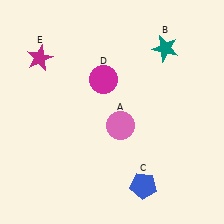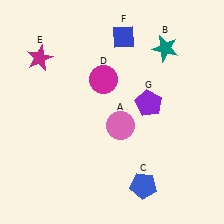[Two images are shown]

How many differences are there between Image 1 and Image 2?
There are 2 differences between the two images.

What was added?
A blue diamond (F), a purple pentagon (G) were added in Image 2.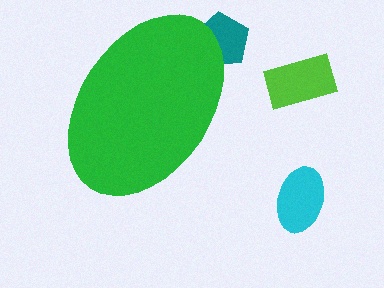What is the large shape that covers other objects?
A green ellipse.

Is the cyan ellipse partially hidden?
No, the cyan ellipse is fully visible.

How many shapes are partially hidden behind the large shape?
1 shape is partially hidden.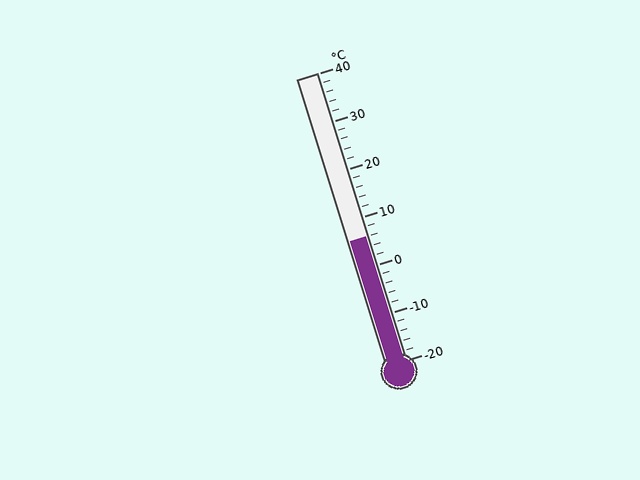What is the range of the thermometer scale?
The thermometer scale ranges from -20°C to 40°C.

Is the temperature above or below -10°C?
The temperature is above -10°C.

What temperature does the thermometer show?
The thermometer shows approximately 6°C.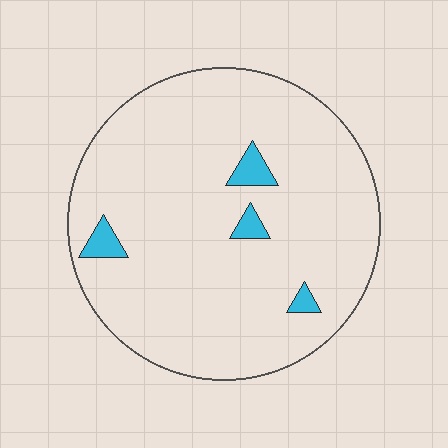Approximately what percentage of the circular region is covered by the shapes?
Approximately 5%.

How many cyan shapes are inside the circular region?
4.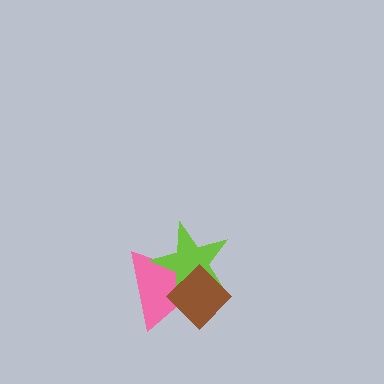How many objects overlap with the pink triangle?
2 objects overlap with the pink triangle.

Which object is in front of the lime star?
The brown diamond is in front of the lime star.